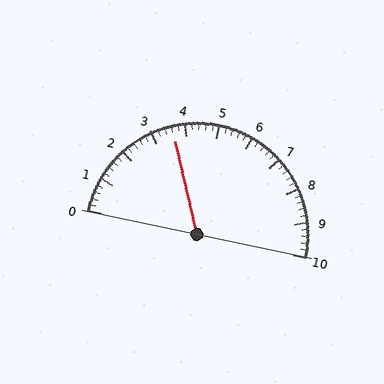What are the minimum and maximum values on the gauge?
The gauge ranges from 0 to 10.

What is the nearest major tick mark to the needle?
The nearest major tick mark is 4.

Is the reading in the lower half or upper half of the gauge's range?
The reading is in the lower half of the range (0 to 10).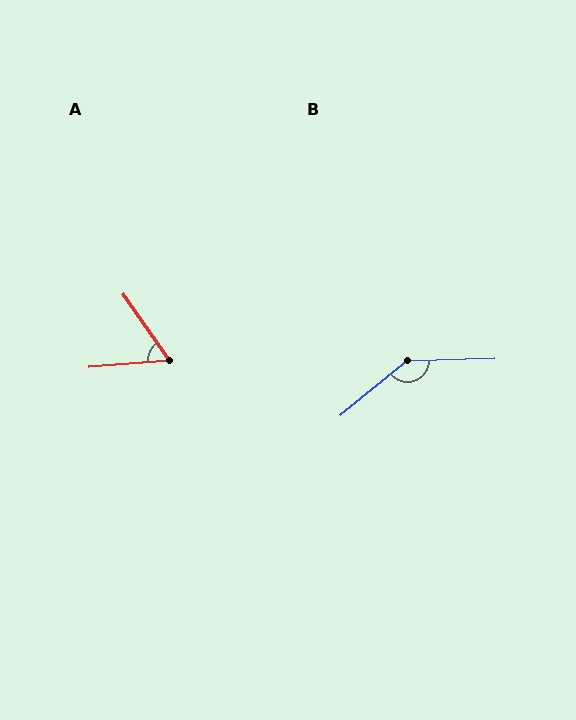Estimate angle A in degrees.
Approximately 59 degrees.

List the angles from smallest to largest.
A (59°), B (142°).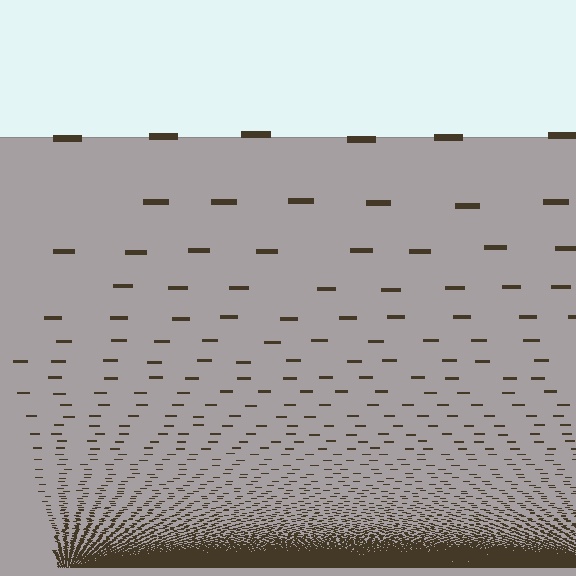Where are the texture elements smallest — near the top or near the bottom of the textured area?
Near the bottom.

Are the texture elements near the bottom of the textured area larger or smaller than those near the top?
Smaller. The gradient is inverted — elements near the bottom are smaller and denser.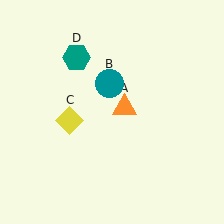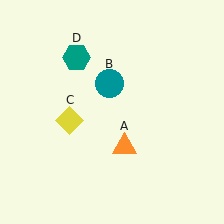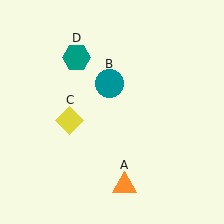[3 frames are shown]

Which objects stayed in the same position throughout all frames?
Teal circle (object B) and yellow diamond (object C) and teal hexagon (object D) remained stationary.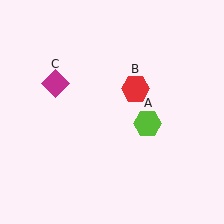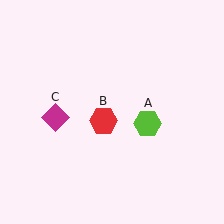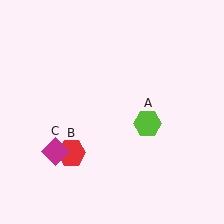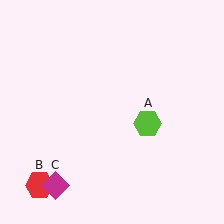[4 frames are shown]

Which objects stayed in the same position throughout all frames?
Lime hexagon (object A) remained stationary.